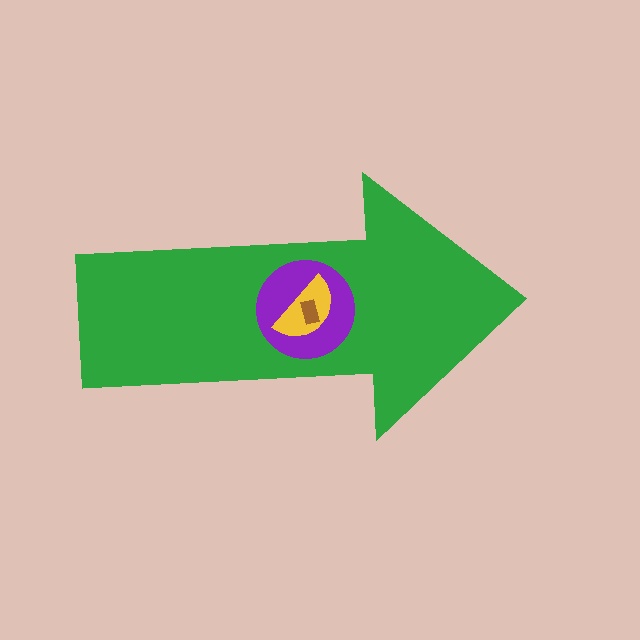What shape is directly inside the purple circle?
The yellow semicircle.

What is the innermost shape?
The brown rectangle.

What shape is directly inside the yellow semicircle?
The brown rectangle.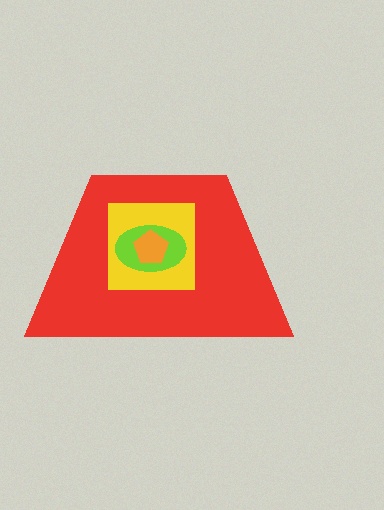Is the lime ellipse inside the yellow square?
Yes.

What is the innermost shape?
The orange pentagon.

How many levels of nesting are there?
4.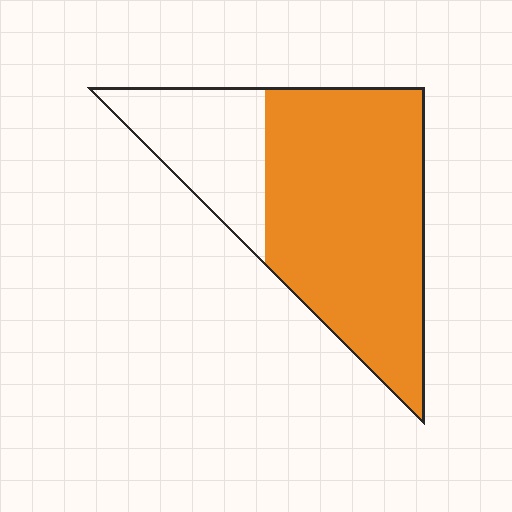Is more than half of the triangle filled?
Yes.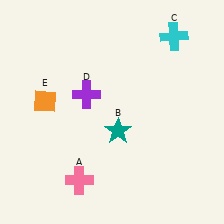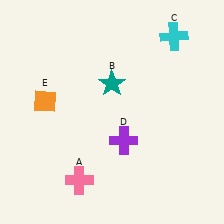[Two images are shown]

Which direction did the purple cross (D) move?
The purple cross (D) moved down.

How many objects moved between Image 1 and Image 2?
2 objects moved between the two images.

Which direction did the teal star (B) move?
The teal star (B) moved up.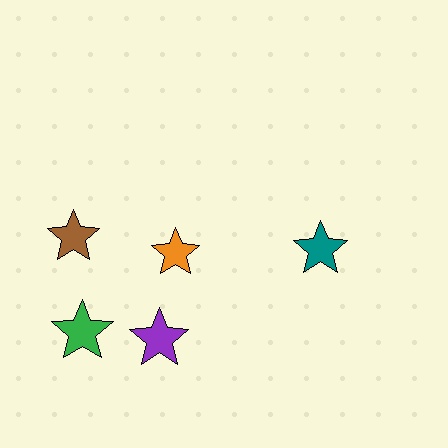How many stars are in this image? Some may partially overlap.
There are 5 stars.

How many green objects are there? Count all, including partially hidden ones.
There is 1 green object.